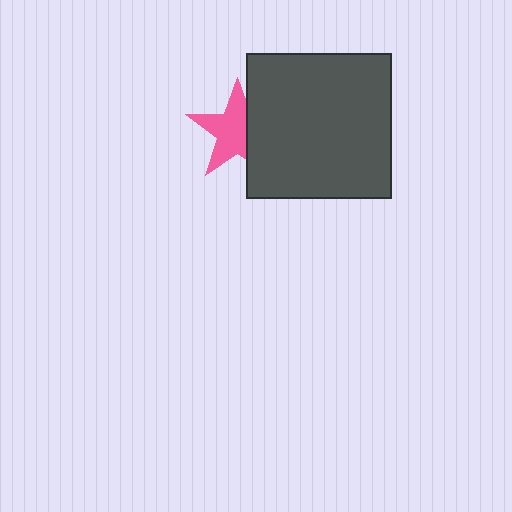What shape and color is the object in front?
The object in front is a dark gray square.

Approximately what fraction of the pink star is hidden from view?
Roughly 35% of the pink star is hidden behind the dark gray square.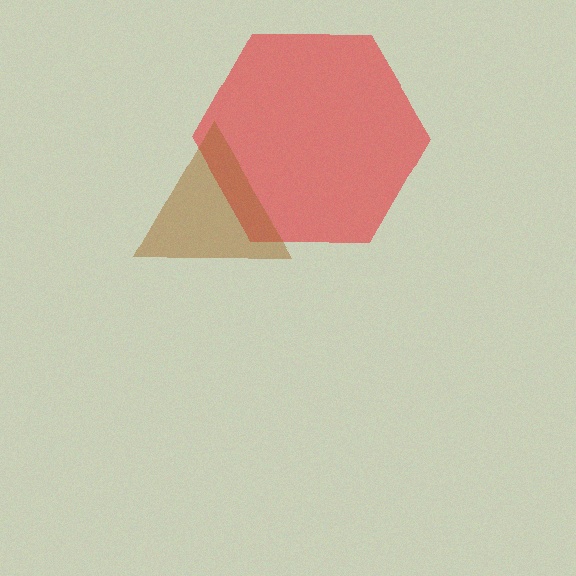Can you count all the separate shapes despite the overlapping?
Yes, there are 2 separate shapes.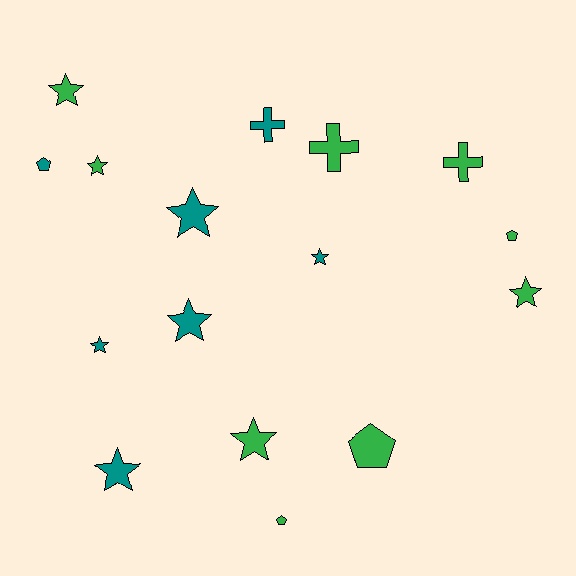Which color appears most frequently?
Green, with 9 objects.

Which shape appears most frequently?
Star, with 9 objects.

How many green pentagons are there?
There are 3 green pentagons.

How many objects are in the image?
There are 16 objects.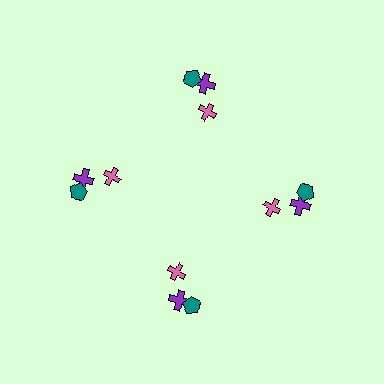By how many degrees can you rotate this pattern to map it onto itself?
The pattern maps onto itself every 90 degrees of rotation.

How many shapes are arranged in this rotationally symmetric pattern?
There are 12 shapes, arranged in 4 groups of 3.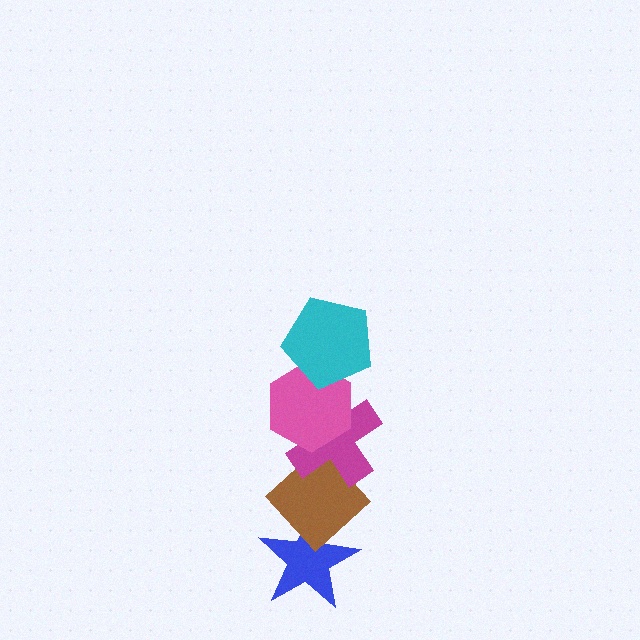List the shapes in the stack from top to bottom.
From top to bottom: the cyan pentagon, the pink hexagon, the magenta cross, the brown diamond, the blue star.